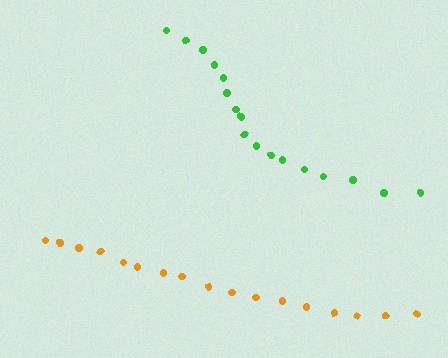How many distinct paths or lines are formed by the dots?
There are 2 distinct paths.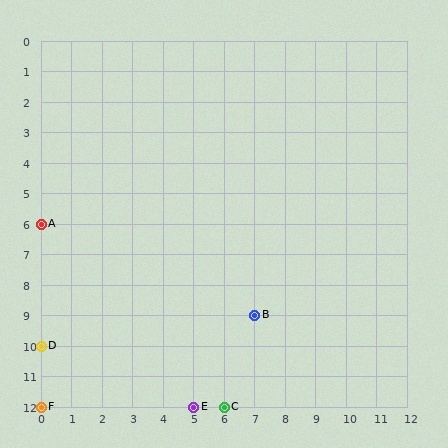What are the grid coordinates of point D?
Point D is at grid coordinates (0, 10).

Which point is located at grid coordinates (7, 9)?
Point B is at (7, 9).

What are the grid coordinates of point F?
Point F is at grid coordinates (0, 12).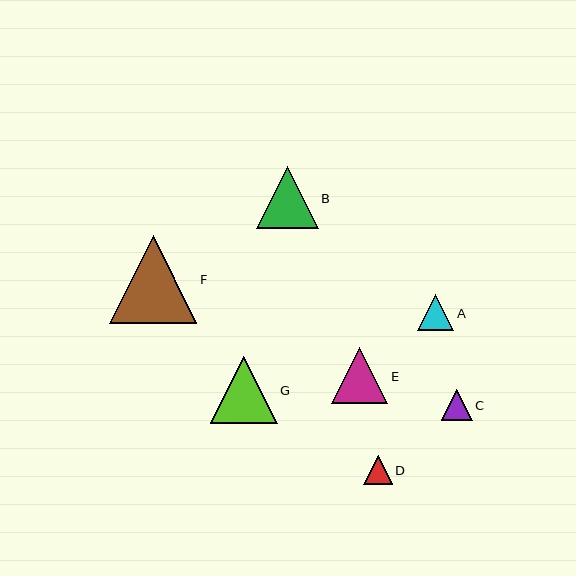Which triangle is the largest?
Triangle F is the largest with a size of approximately 88 pixels.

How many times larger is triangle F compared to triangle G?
Triangle F is approximately 1.3 times the size of triangle G.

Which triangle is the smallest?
Triangle D is the smallest with a size of approximately 29 pixels.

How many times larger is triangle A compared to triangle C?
Triangle A is approximately 1.2 times the size of triangle C.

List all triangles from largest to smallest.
From largest to smallest: F, G, B, E, A, C, D.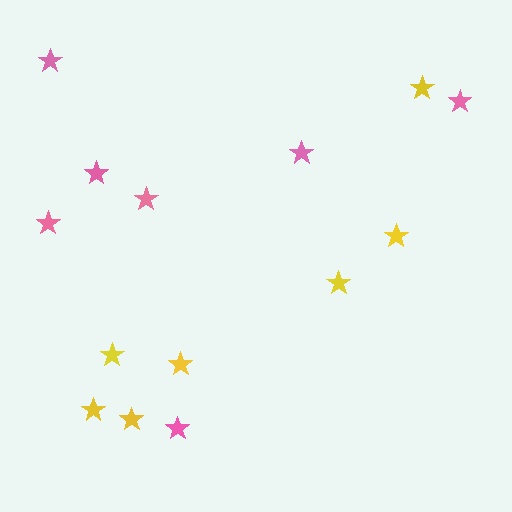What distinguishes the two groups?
There are 2 groups: one group of pink stars (7) and one group of yellow stars (7).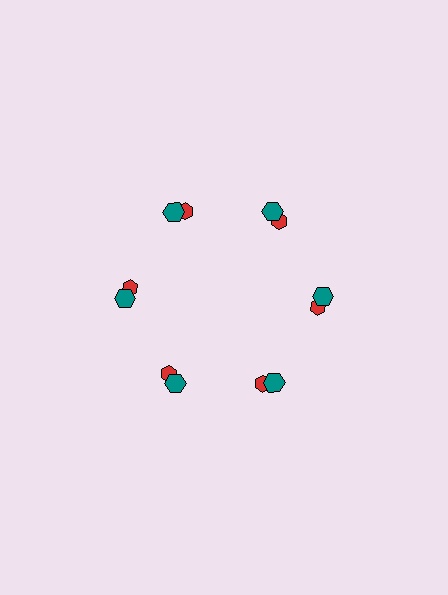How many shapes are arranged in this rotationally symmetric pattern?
There are 12 shapes, arranged in 6 groups of 2.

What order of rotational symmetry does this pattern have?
This pattern has 6-fold rotational symmetry.